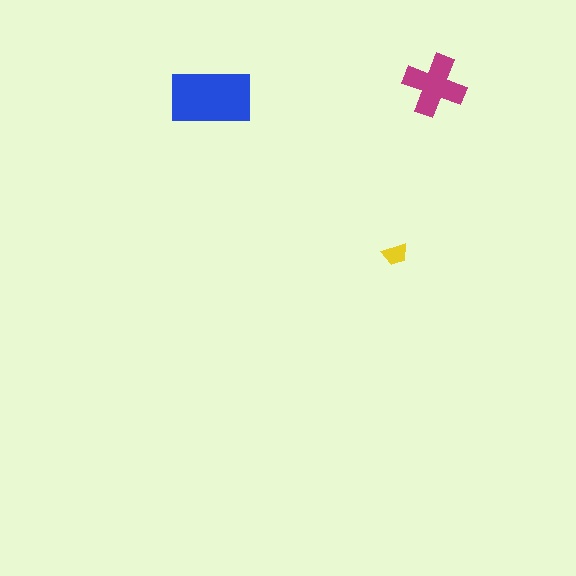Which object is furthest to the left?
The blue rectangle is leftmost.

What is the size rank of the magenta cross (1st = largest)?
2nd.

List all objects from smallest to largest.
The yellow trapezoid, the magenta cross, the blue rectangle.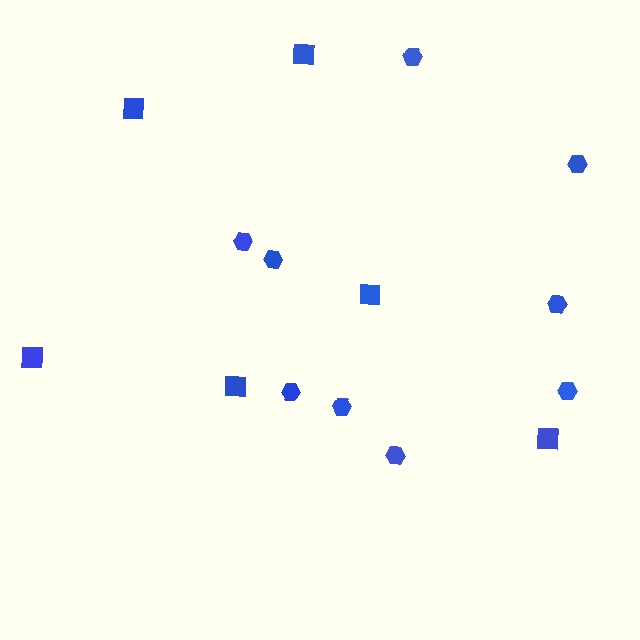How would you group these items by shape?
There are 2 groups: one group of squares (6) and one group of hexagons (9).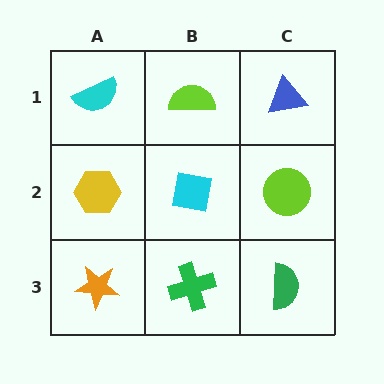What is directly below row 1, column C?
A lime circle.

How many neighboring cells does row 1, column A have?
2.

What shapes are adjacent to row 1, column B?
A cyan square (row 2, column B), a cyan semicircle (row 1, column A), a blue triangle (row 1, column C).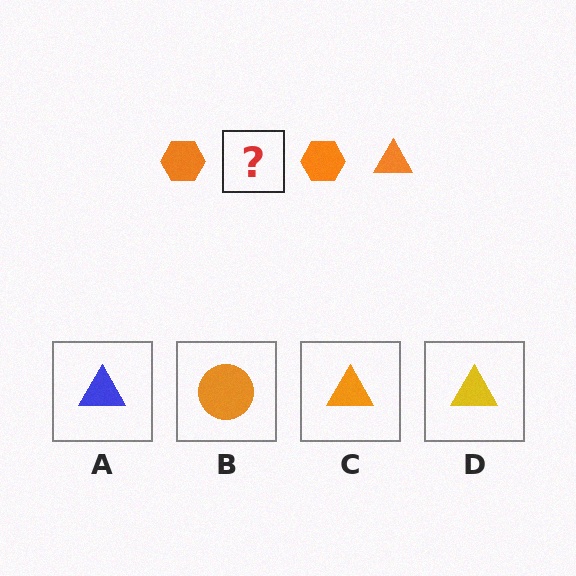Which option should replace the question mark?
Option C.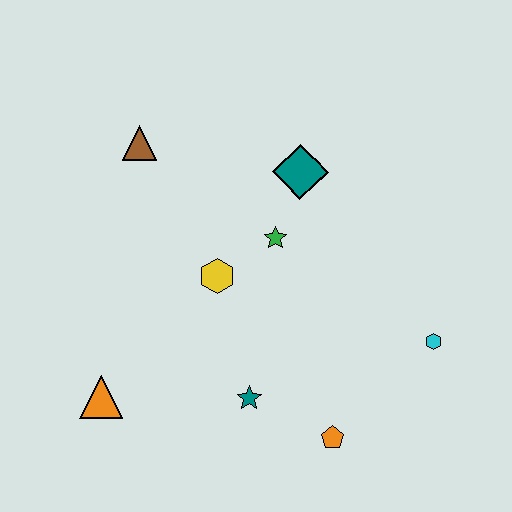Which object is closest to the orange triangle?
The teal star is closest to the orange triangle.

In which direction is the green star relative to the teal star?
The green star is above the teal star.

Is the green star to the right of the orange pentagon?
No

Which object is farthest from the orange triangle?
The cyan hexagon is farthest from the orange triangle.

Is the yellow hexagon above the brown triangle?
No